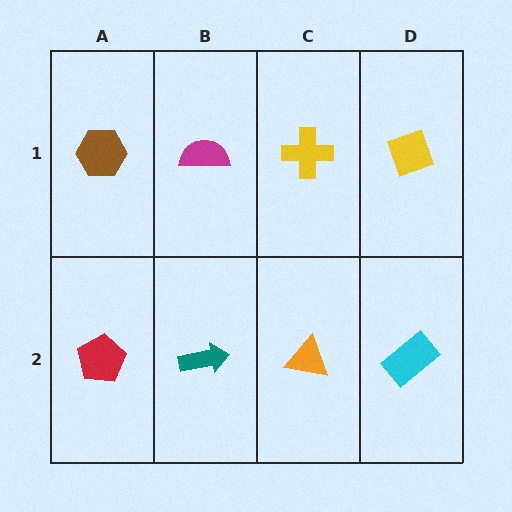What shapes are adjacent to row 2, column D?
A yellow diamond (row 1, column D), an orange triangle (row 2, column C).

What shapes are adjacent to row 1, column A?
A red pentagon (row 2, column A), a magenta semicircle (row 1, column B).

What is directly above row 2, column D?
A yellow diamond.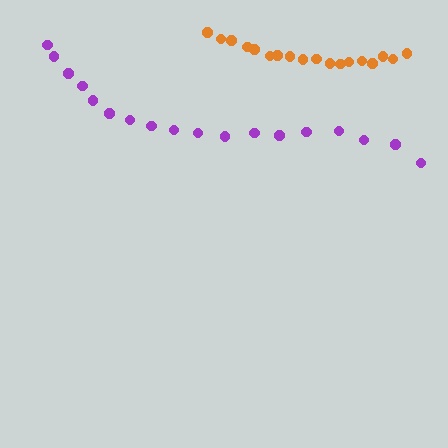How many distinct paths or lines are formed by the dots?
There are 2 distinct paths.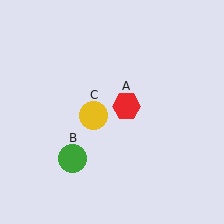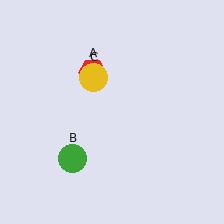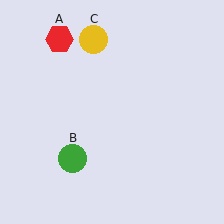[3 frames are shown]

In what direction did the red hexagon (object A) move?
The red hexagon (object A) moved up and to the left.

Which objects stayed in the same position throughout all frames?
Green circle (object B) remained stationary.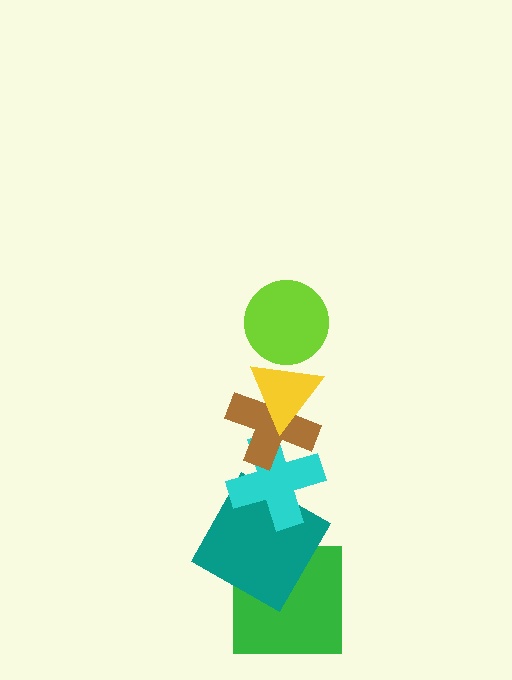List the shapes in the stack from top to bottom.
From top to bottom: the lime circle, the yellow triangle, the brown cross, the cyan cross, the teal square, the green square.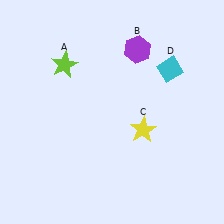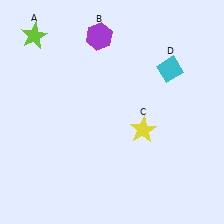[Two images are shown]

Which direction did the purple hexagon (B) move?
The purple hexagon (B) moved left.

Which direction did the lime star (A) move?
The lime star (A) moved left.